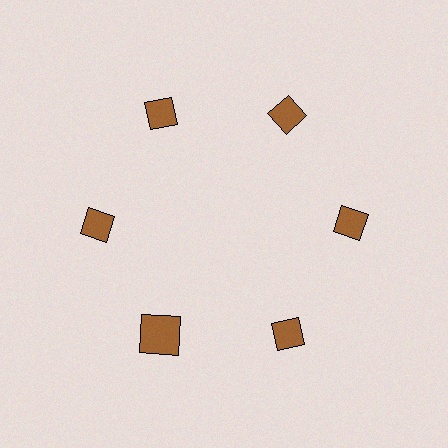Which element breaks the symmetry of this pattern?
The brown square at roughly the 7 o'clock position breaks the symmetry. All other shapes are brown diamonds.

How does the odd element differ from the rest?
It has a different shape: square instead of diamond.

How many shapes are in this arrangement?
There are 6 shapes arranged in a ring pattern.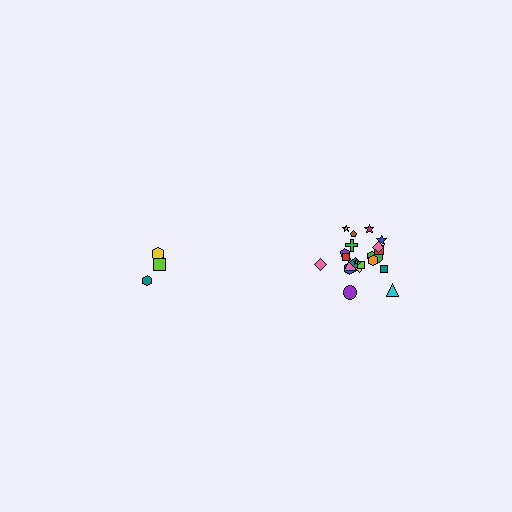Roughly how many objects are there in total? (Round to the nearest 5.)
Roughly 25 objects in total.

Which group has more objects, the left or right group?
The right group.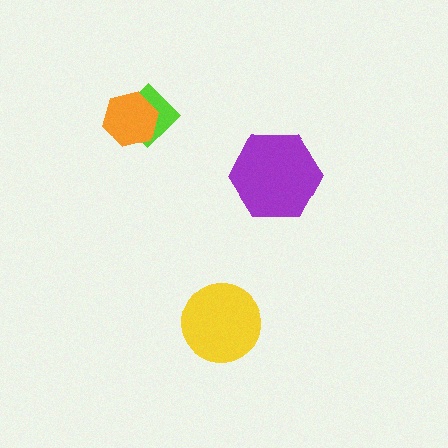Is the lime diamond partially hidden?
Yes, it is partially covered by another shape.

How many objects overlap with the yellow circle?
0 objects overlap with the yellow circle.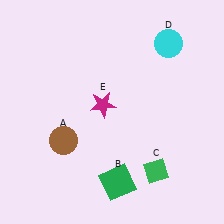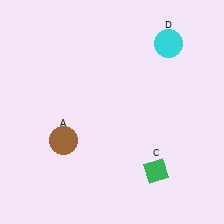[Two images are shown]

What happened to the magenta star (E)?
The magenta star (E) was removed in Image 2. It was in the top-left area of Image 1.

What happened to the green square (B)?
The green square (B) was removed in Image 2. It was in the bottom-right area of Image 1.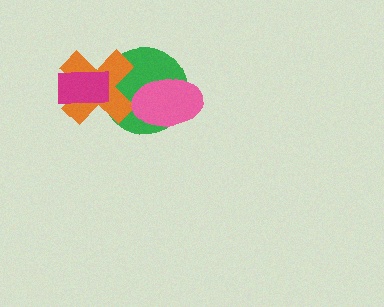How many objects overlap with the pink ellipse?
1 object overlaps with the pink ellipse.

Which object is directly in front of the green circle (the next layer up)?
The orange cross is directly in front of the green circle.